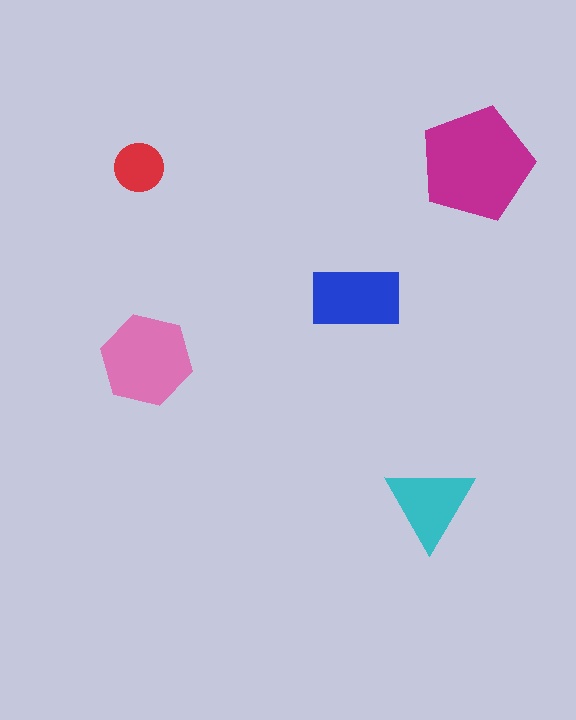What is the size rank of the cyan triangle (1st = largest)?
4th.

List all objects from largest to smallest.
The magenta pentagon, the pink hexagon, the blue rectangle, the cyan triangle, the red circle.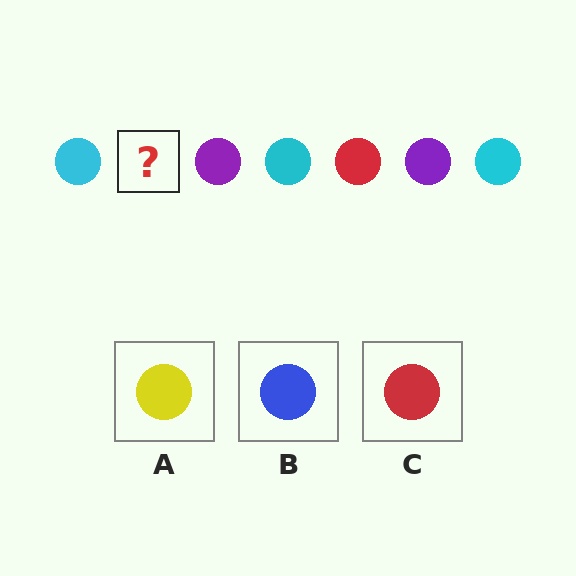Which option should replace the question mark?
Option C.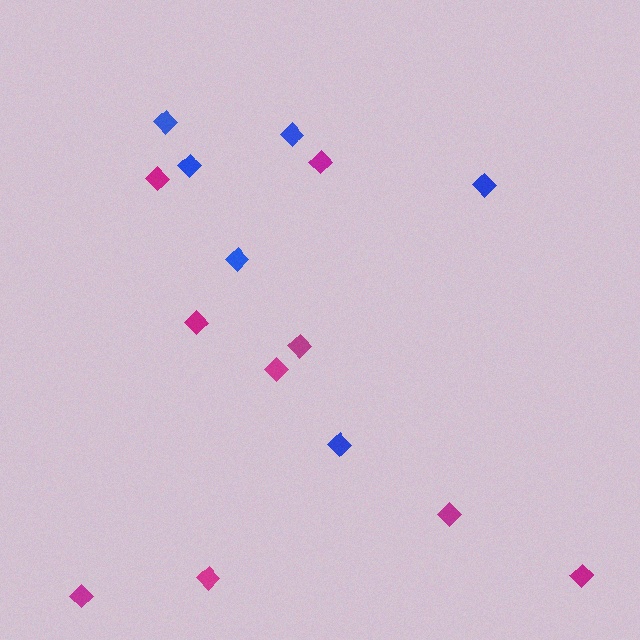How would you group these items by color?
There are 2 groups: one group of blue diamonds (6) and one group of magenta diamonds (9).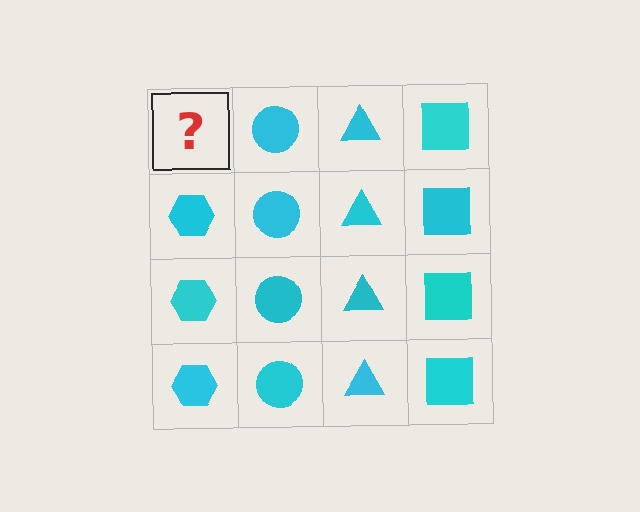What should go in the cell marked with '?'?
The missing cell should contain a cyan hexagon.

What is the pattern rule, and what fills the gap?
The rule is that each column has a consistent shape. The gap should be filled with a cyan hexagon.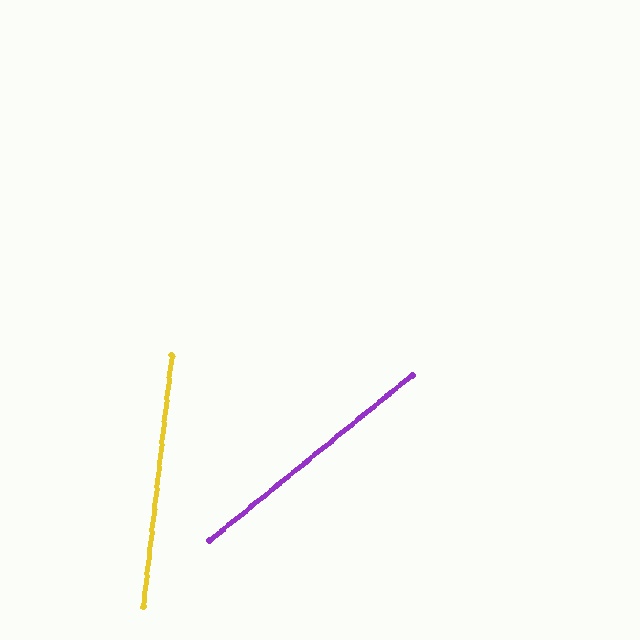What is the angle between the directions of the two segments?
Approximately 44 degrees.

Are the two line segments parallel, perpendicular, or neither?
Neither parallel nor perpendicular — they differ by about 44°.